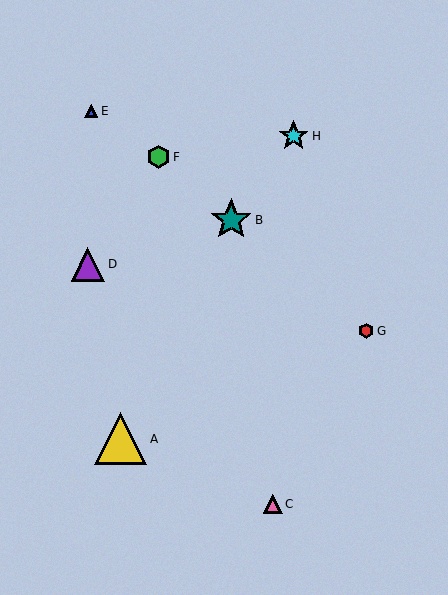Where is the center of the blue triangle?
The center of the blue triangle is at (91, 111).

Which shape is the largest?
The yellow triangle (labeled A) is the largest.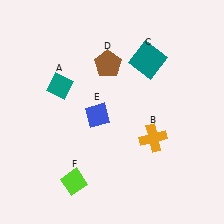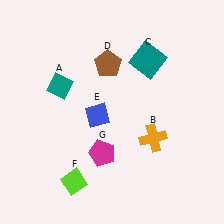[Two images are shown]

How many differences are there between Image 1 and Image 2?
There is 1 difference between the two images.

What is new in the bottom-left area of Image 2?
A magenta pentagon (G) was added in the bottom-left area of Image 2.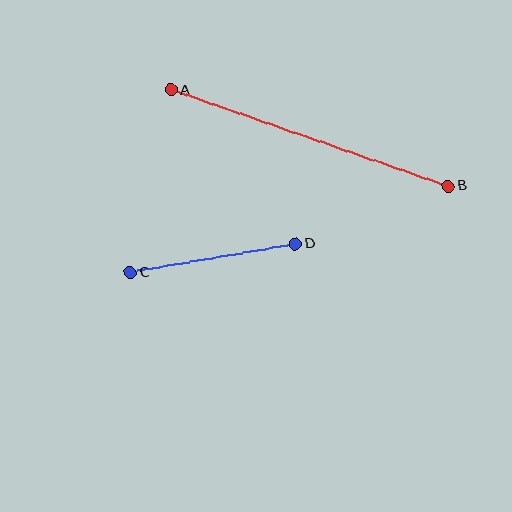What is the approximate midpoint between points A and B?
The midpoint is at approximately (310, 138) pixels.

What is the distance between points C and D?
The distance is approximately 168 pixels.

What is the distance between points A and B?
The distance is approximately 294 pixels.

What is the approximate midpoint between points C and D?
The midpoint is at approximately (213, 258) pixels.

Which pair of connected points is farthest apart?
Points A and B are farthest apart.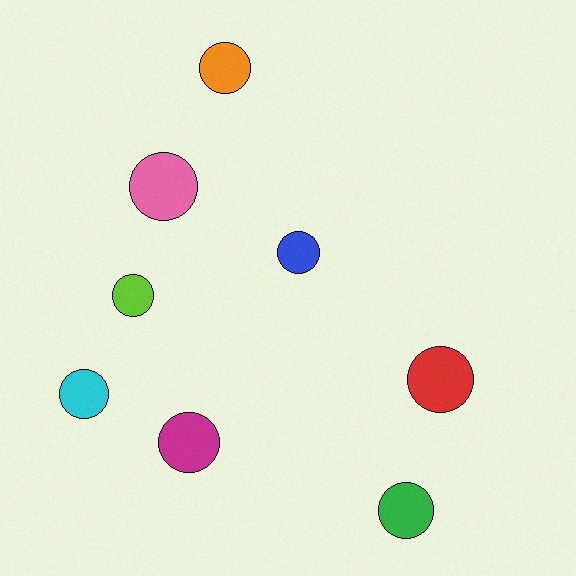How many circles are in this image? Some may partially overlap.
There are 8 circles.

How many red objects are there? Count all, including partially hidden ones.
There is 1 red object.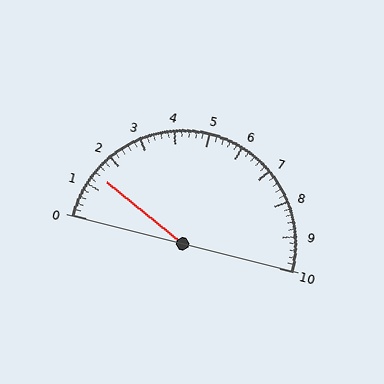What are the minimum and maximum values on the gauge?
The gauge ranges from 0 to 10.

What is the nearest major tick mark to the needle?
The nearest major tick mark is 1.